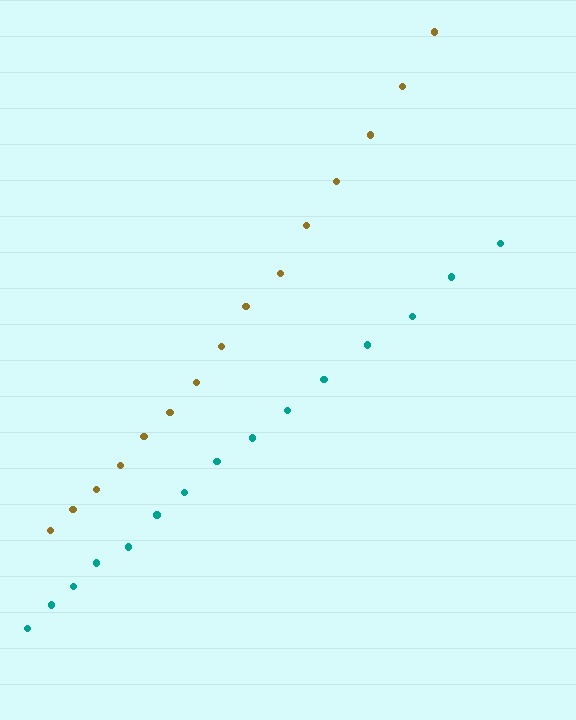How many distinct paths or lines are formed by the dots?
There are 2 distinct paths.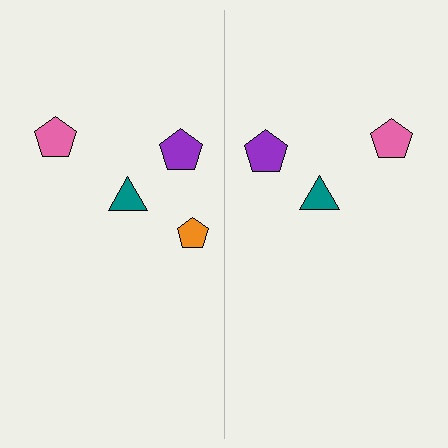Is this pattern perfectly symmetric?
No, the pattern is not perfectly symmetric. A orange pentagon is missing from the right side.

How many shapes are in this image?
There are 7 shapes in this image.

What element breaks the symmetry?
A orange pentagon is missing from the right side.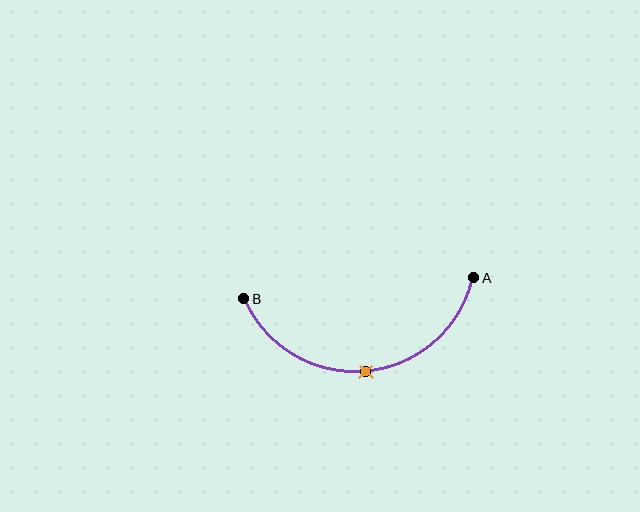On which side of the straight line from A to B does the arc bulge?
The arc bulges below the straight line connecting A and B.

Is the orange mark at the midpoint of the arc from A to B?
Yes. The orange mark lies on the arc at equal arc-length from both A and B — it is the arc midpoint.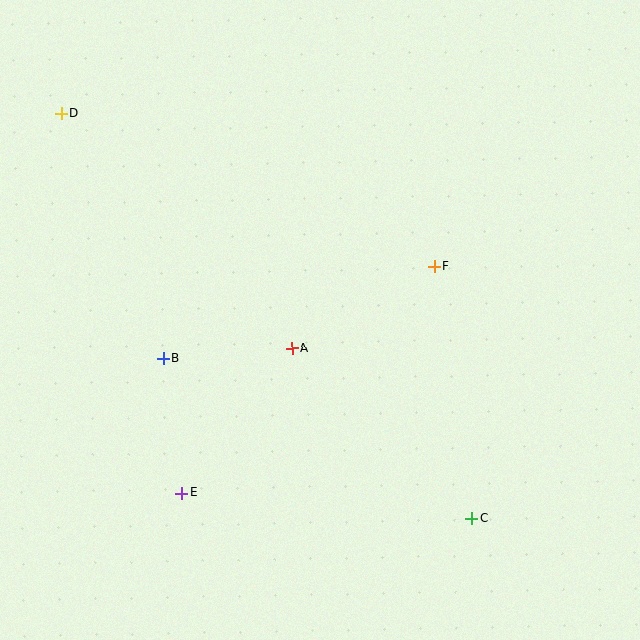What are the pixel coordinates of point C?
Point C is at (472, 518).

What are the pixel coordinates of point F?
Point F is at (434, 266).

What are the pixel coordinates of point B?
Point B is at (163, 358).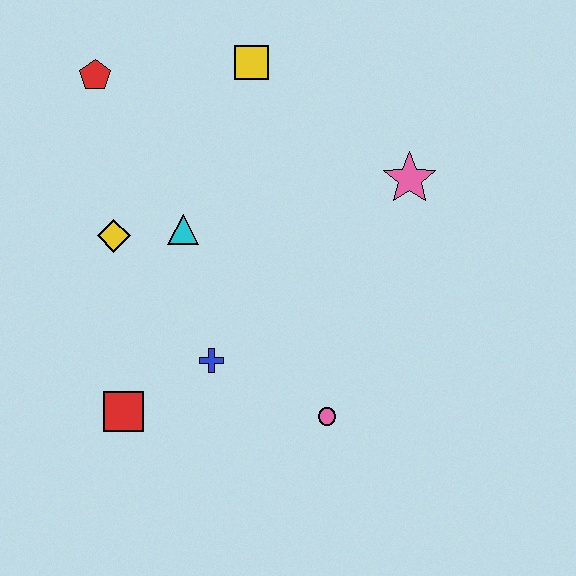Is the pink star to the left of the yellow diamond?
No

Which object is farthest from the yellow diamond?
The pink star is farthest from the yellow diamond.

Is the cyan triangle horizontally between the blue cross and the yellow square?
No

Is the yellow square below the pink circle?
No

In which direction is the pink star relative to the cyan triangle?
The pink star is to the right of the cyan triangle.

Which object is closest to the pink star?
The yellow square is closest to the pink star.